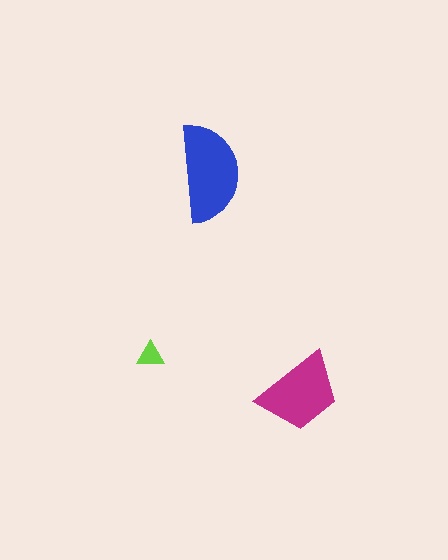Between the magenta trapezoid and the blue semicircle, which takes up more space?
The blue semicircle.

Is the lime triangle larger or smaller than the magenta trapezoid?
Smaller.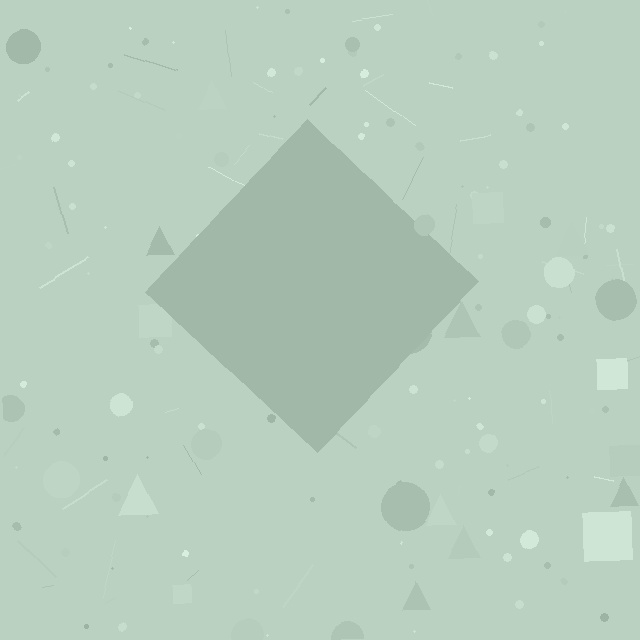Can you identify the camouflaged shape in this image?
The camouflaged shape is a diamond.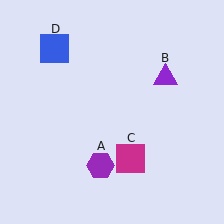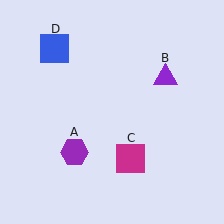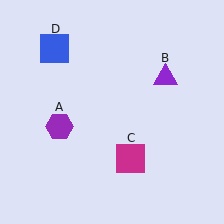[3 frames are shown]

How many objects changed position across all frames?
1 object changed position: purple hexagon (object A).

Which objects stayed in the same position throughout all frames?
Purple triangle (object B) and magenta square (object C) and blue square (object D) remained stationary.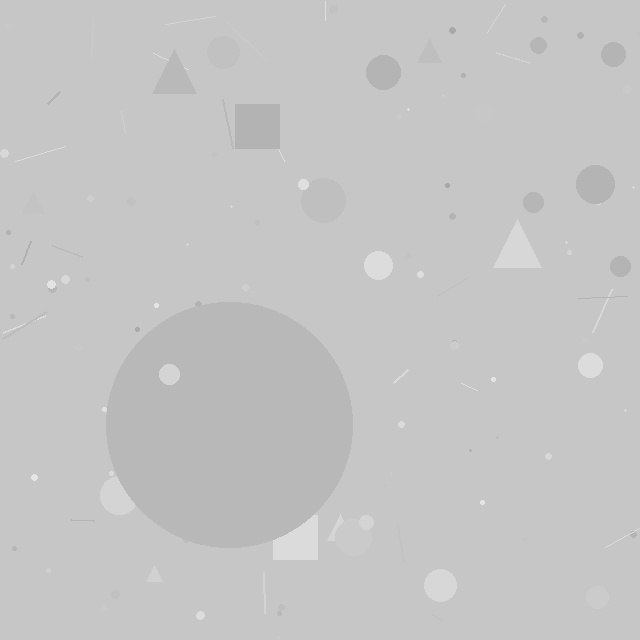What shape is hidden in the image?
A circle is hidden in the image.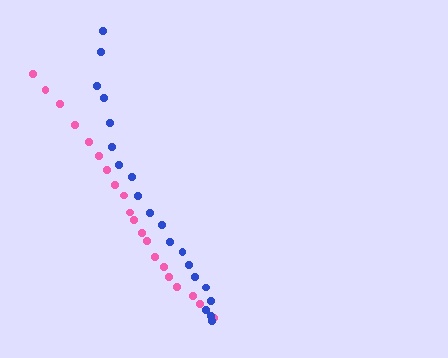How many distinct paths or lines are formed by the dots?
There are 2 distinct paths.